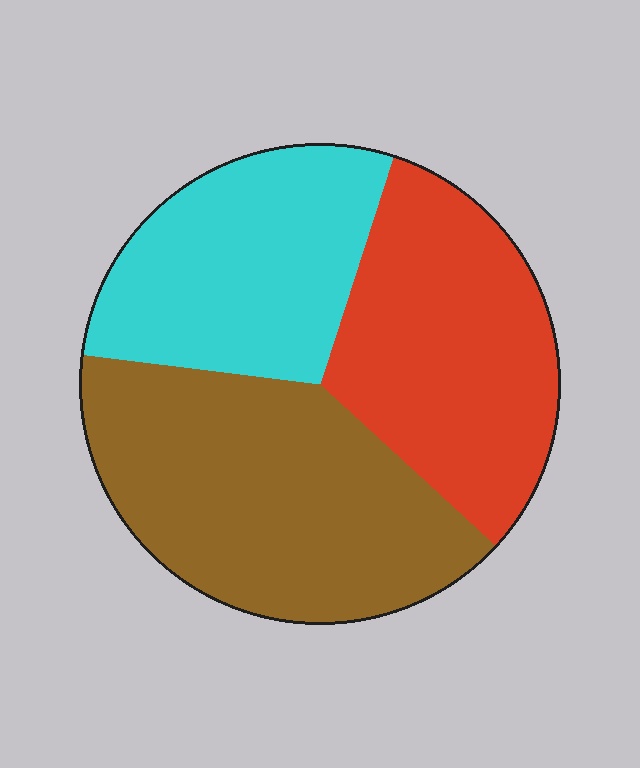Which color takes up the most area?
Brown, at roughly 40%.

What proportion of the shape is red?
Red covers around 30% of the shape.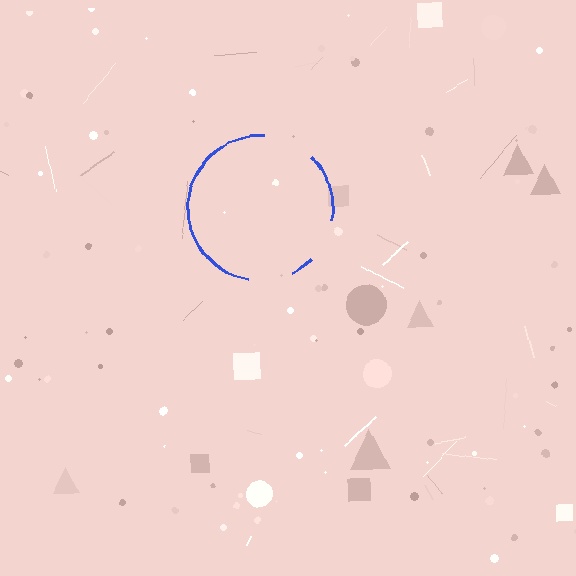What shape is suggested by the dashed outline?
The dashed outline suggests a circle.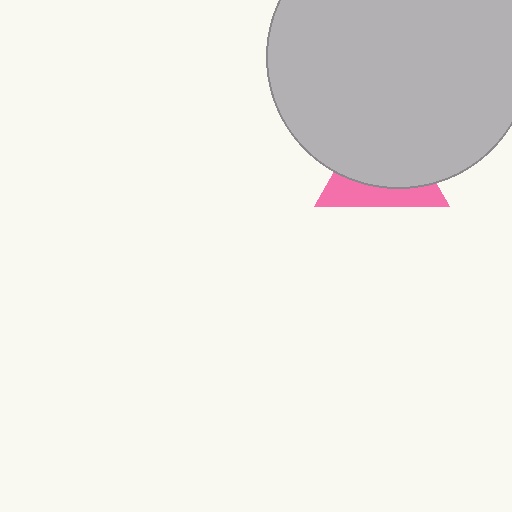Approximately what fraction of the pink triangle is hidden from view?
Roughly 65% of the pink triangle is hidden behind the light gray circle.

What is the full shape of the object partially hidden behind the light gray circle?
The partially hidden object is a pink triangle.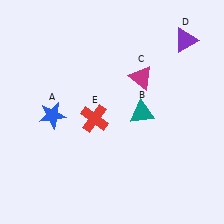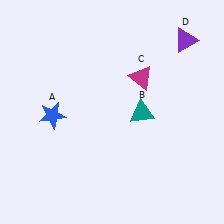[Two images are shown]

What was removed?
The red cross (E) was removed in Image 2.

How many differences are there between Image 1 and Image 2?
There is 1 difference between the two images.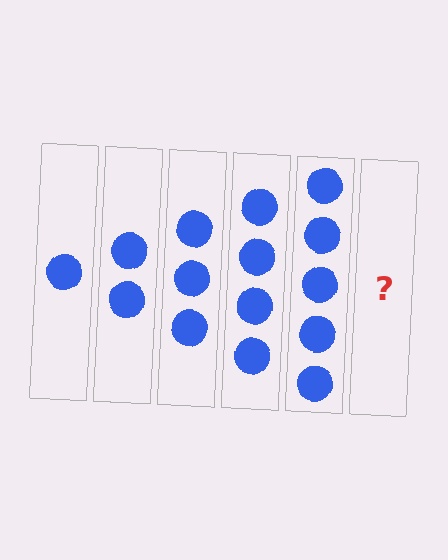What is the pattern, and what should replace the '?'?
The pattern is that each step adds one more circle. The '?' should be 6 circles.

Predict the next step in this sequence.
The next step is 6 circles.